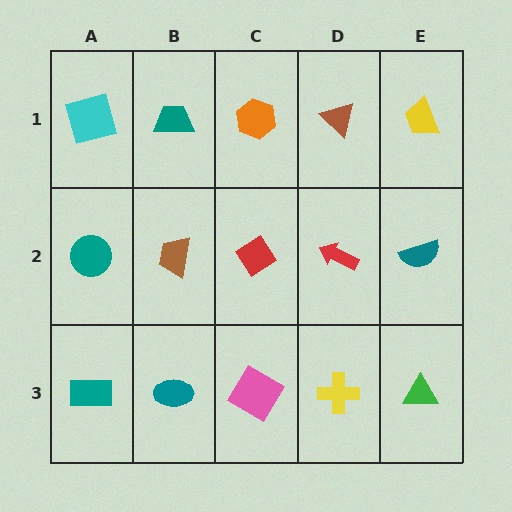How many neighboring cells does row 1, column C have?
3.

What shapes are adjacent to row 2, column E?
A yellow trapezoid (row 1, column E), a green triangle (row 3, column E), a red arrow (row 2, column D).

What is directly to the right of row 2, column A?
A brown trapezoid.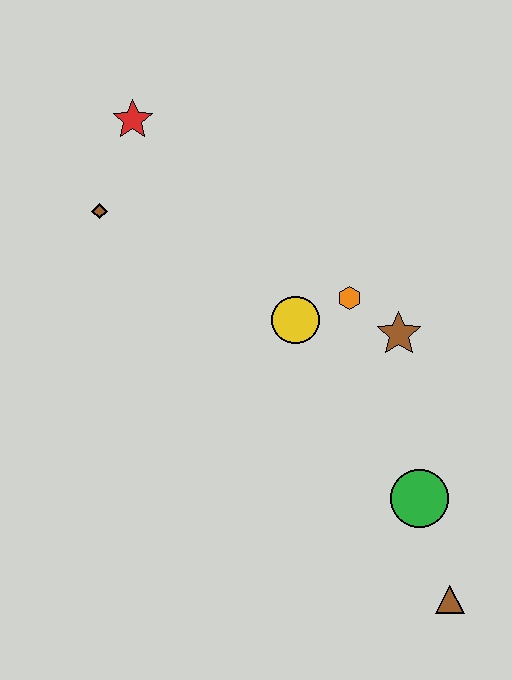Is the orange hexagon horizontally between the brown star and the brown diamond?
Yes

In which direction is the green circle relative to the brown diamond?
The green circle is to the right of the brown diamond.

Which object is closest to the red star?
The brown diamond is closest to the red star.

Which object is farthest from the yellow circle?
The brown triangle is farthest from the yellow circle.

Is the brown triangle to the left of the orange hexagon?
No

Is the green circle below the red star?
Yes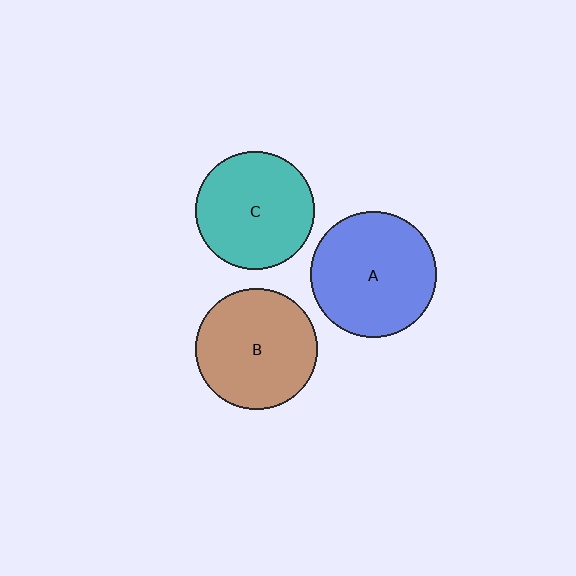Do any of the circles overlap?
No, none of the circles overlap.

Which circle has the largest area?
Circle A (blue).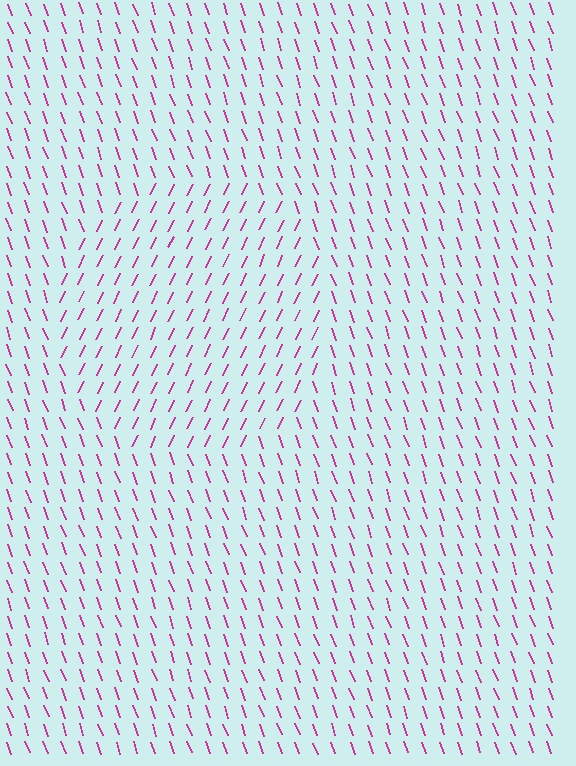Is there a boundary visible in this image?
Yes, there is a texture boundary formed by a change in line orientation.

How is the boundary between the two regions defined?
The boundary is defined purely by a change in line orientation (approximately 45 degrees difference). All lines are the same color and thickness.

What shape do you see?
I see a circle.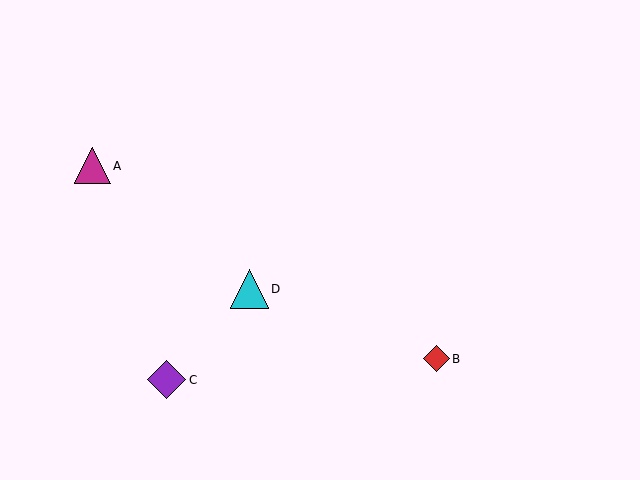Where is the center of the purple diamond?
The center of the purple diamond is at (167, 380).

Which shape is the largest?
The purple diamond (labeled C) is the largest.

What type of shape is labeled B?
Shape B is a red diamond.